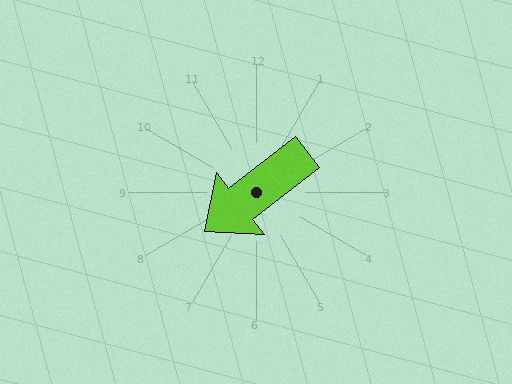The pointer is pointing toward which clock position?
Roughly 8 o'clock.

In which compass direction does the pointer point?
Southwest.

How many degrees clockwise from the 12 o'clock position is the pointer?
Approximately 232 degrees.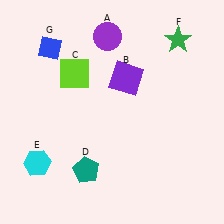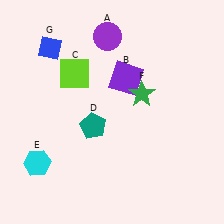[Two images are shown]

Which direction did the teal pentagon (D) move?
The teal pentagon (D) moved up.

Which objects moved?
The objects that moved are: the teal pentagon (D), the green star (F).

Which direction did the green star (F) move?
The green star (F) moved down.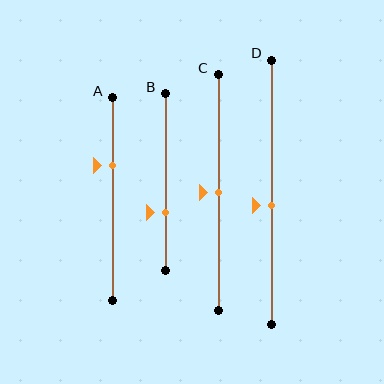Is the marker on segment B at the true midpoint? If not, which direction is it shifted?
No, the marker on segment B is shifted downward by about 17% of the segment length.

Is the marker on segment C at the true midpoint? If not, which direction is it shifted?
Yes, the marker on segment C is at the true midpoint.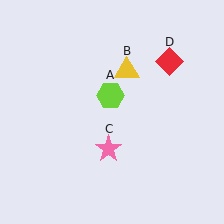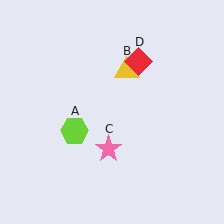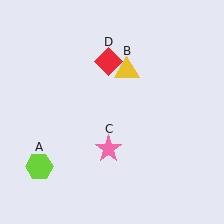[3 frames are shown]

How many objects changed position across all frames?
2 objects changed position: lime hexagon (object A), red diamond (object D).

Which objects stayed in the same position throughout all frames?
Yellow triangle (object B) and pink star (object C) remained stationary.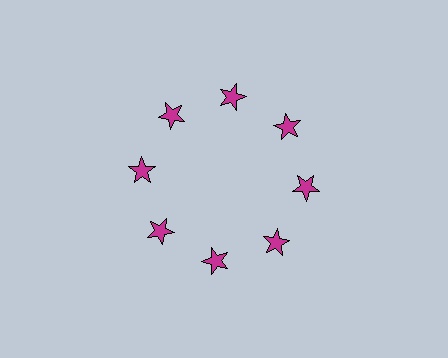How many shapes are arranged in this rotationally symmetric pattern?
There are 8 shapes, arranged in 8 groups of 1.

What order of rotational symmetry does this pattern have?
This pattern has 8-fold rotational symmetry.